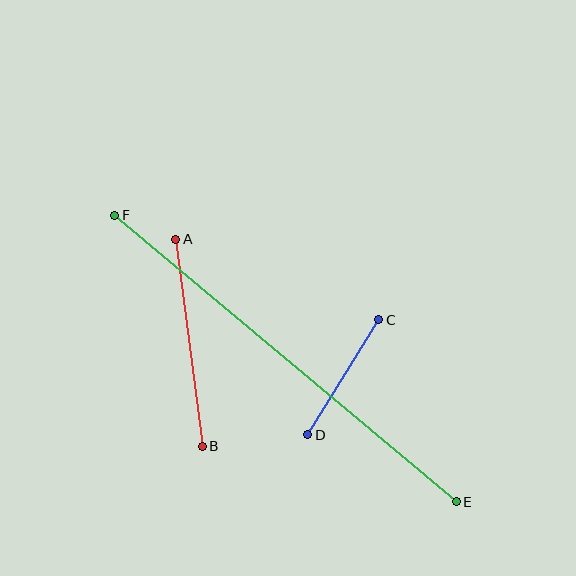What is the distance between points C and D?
The distance is approximately 136 pixels.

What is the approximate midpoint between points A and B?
The midpoint is at approximately (189, 343) pixels.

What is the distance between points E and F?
The distance is approximately 446 pixels.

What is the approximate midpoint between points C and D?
The midpoint is at approximately (343, 377) pixels.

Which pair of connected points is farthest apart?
Points E and F are farthest apart.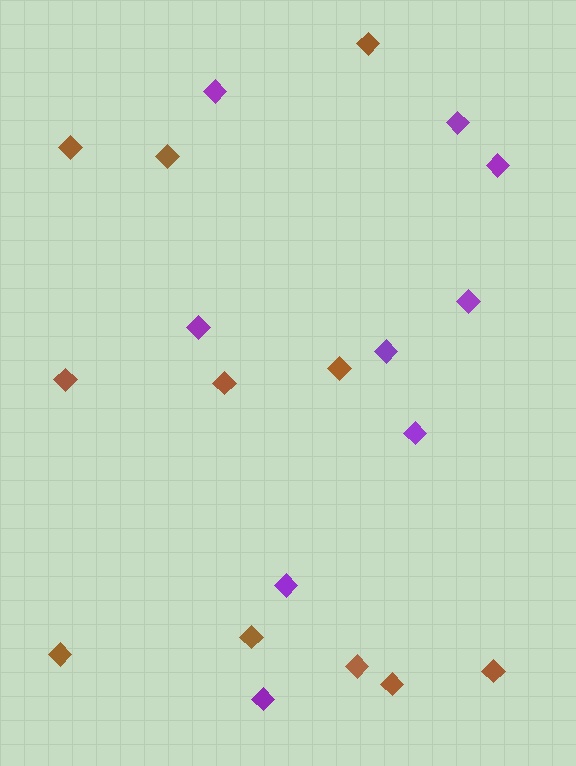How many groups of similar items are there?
There are 2 groups: one group of brown diamonds (11) and one group of purple diamonds (9).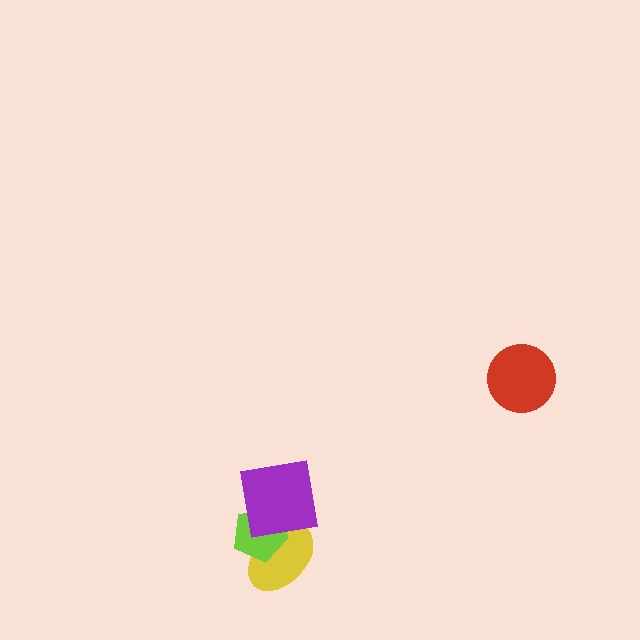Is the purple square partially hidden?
No, no other shape covers it.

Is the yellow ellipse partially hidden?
Yes, it is partially covered by another shape.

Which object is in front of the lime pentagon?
The purple square is in front of the lime pentagon.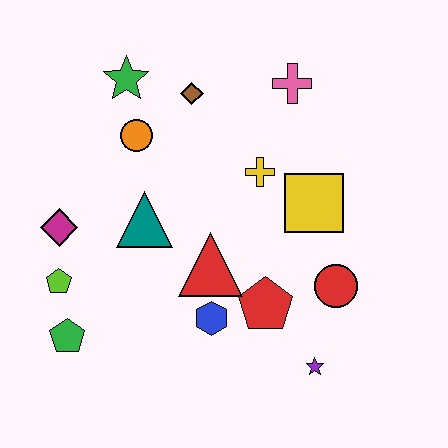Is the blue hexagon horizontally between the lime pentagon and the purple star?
Yes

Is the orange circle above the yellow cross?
Yes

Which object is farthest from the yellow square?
The green pentagon is farthest from the yellow square.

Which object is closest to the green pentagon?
The lime pentagon is closest to the green pentagon.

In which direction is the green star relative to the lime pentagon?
The green star is above the lime pentagon.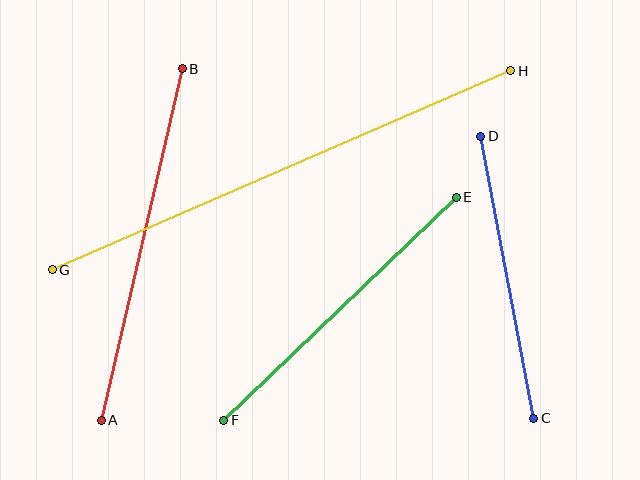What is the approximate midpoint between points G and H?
The midpoint is at approximately (281, 170) pixels.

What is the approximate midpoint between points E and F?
The midpoint is at approximately (340, 309) pixels.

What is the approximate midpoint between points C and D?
The midpoint is at approximately (507, 277) pixels.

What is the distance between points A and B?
The distance is approximately 361 pixels.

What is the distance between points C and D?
The distance is approximately 287 pixels.